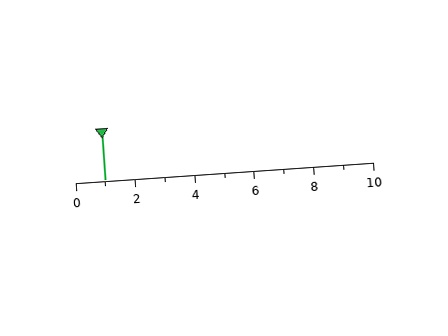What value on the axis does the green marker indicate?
The marker indicates approximately 1.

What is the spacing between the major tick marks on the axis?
The major ticks are spaced 2 apart.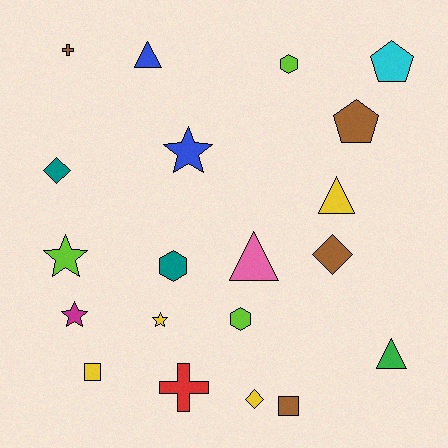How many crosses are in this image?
There are 2 crosses.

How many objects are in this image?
There are 20 objects.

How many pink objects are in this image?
There is 1 pink object.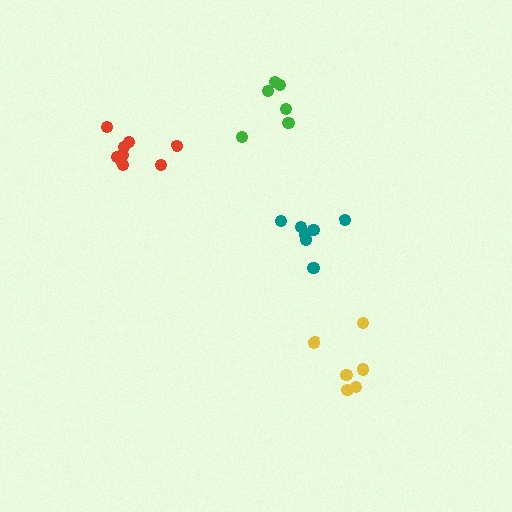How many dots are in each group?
Group 1: 9 dots, Group 2: 6 dots, Group 3: 7 dots, Group 4: 6 dots (28 total).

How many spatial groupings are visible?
There are 4 spatial groupings.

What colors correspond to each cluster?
The clusters are colored: red, yellow, teal, green.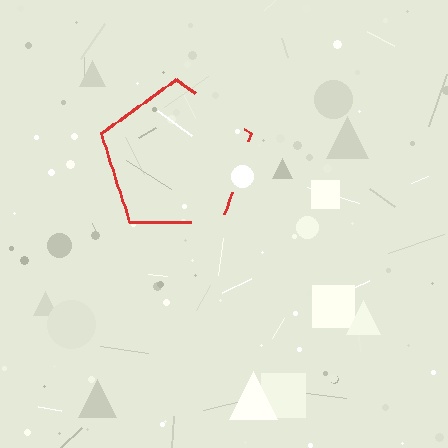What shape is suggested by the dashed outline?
The dashed outline suggests a pentagon.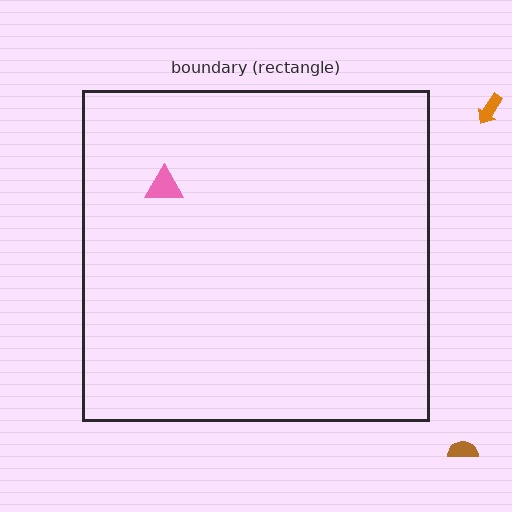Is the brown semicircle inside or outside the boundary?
Outside.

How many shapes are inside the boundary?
1 inside, 2 outside.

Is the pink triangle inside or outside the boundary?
Inside.